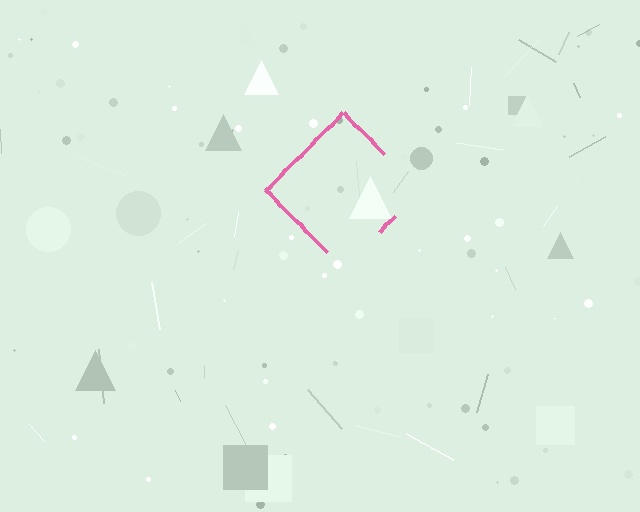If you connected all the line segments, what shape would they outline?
They would outline a diamond.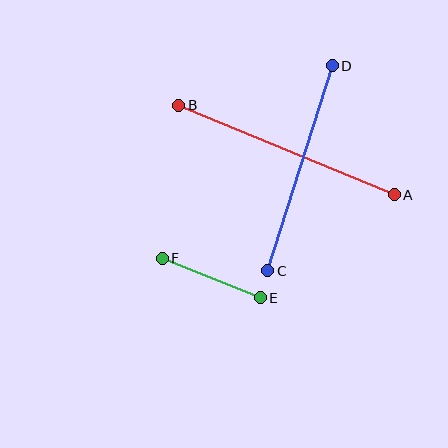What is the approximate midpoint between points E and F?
The midpoint is at approximately (211, 278) pixels.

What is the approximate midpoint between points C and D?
The midpoint is at approximately (300, 168) pixels.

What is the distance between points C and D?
The distance is approximately 215 pixels.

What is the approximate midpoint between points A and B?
The midpoint is at approximately (286, 150) pixels.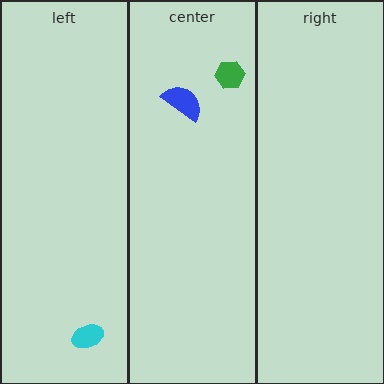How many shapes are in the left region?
1.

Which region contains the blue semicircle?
The center region.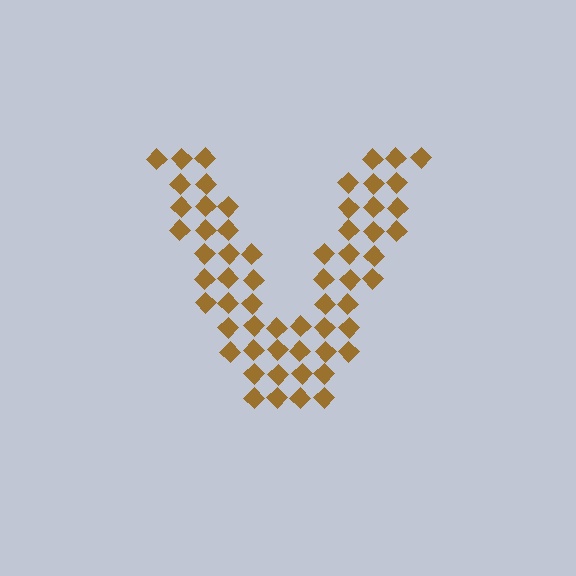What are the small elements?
The small elements are diamonds.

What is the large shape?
The large shape is the letter V.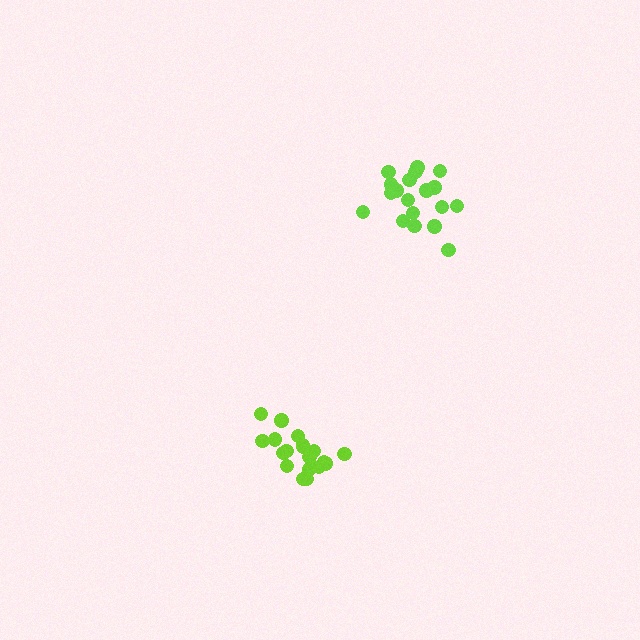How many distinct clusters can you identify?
There are 2 distinct clusters.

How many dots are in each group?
Group 1: 19 dots, Group 2: 19 dots (38 total).